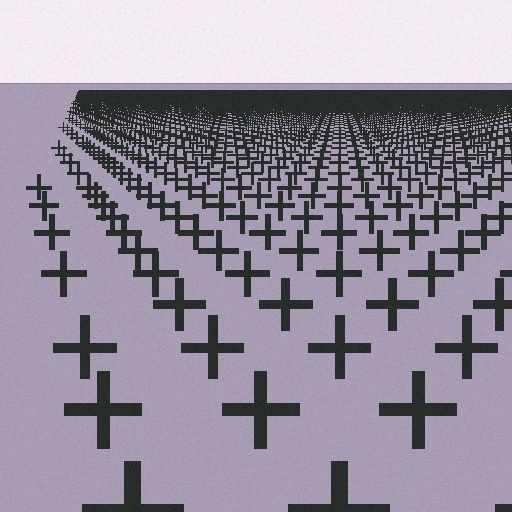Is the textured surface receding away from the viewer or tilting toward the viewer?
The surface is receding away from the viewer. Texture elements get smaller and denser toward the top.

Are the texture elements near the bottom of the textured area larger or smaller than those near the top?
Larger. Near the bottom, elements are closer to the viewer and appear at a bigger on-screen size.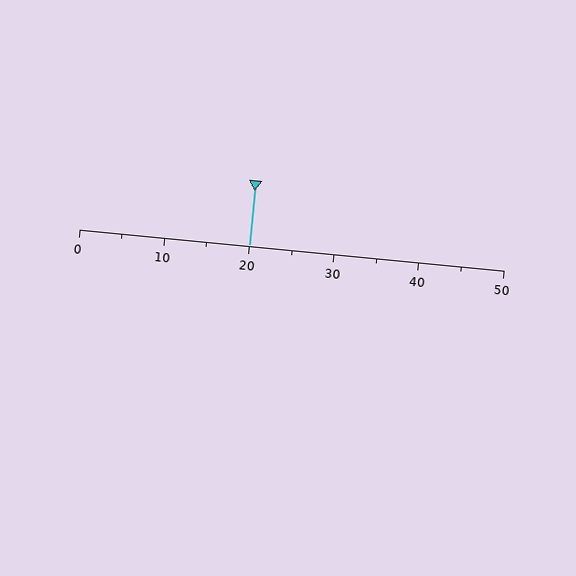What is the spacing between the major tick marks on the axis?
The major ticks are spaced 10 apart.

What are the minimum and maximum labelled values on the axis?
The axis runs from 0 to 50.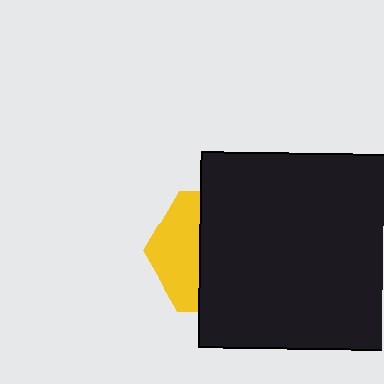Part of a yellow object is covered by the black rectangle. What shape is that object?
It is a hexagon.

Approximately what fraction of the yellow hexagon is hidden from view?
Roughly 64% of the yellow hexagon is hidden behind the black rectangle.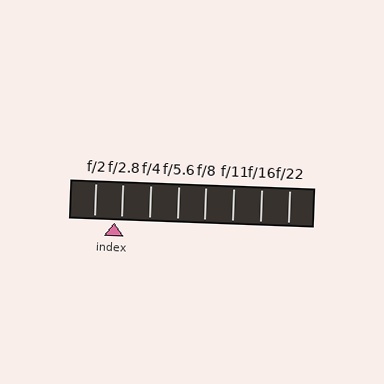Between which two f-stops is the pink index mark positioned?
The index mark is between f/2 and f/2.8.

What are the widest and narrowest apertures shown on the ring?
The widest aperture shown is f/2 and the narrowest is f/22.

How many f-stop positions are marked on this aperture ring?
There are 8 f-stop positions marked.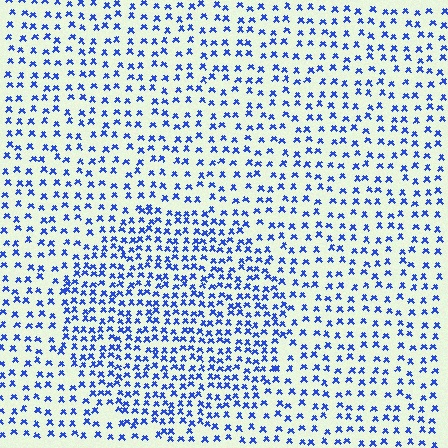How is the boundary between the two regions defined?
The boundary is defined by a change in element density (approximately 1.7x ratio). All elements are the same color, size, and shape.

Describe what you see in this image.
The image contains small blue elements arranged at two different densities. A circle-shaped region is visible where the elements are more densely packed than the surrounding area.